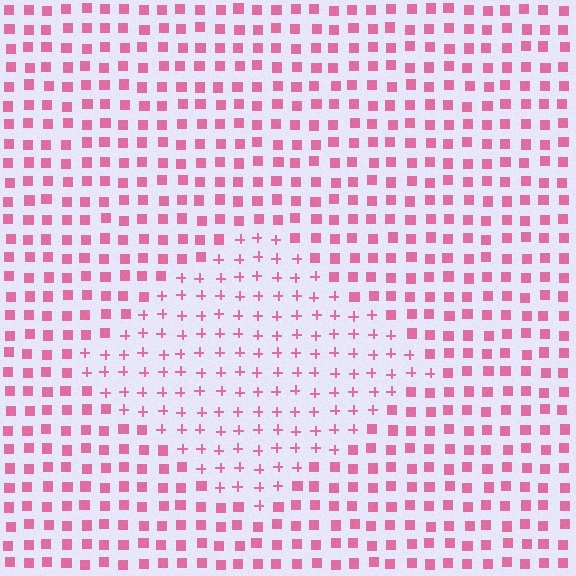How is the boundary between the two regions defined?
The boundary is defined by a change in element shape: plus signs inside vs. squares outside. All elements share the same color and spacing.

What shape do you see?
I see a diamond.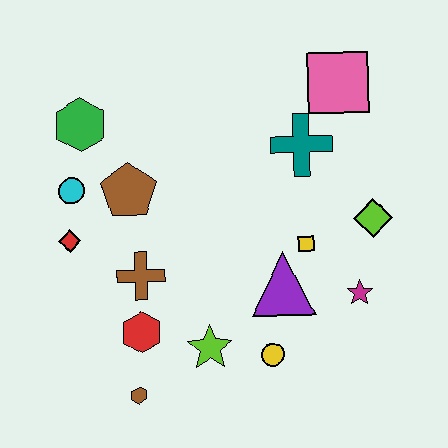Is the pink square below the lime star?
No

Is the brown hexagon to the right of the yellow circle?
No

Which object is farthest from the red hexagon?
The pink square is farthest from the red hexagon.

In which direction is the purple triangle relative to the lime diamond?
The purple triangle is to the left of the lime diamond.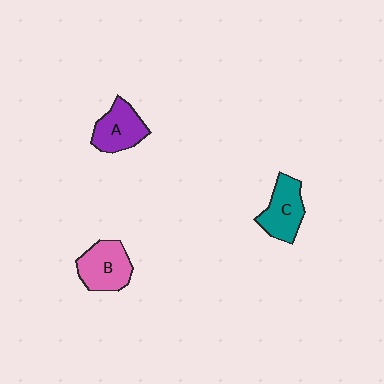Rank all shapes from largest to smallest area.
From largest to smallest: B (pink), C (teal), A (purple).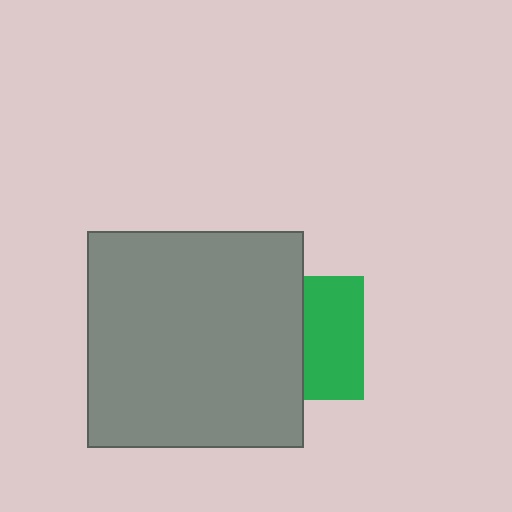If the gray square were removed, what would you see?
You would see the complete green square.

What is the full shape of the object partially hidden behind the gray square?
The partially hidden object is a green square.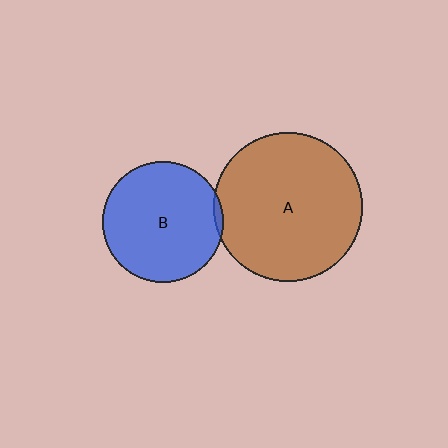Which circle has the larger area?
Circle A (brown).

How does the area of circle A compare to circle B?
Approximately 1.5 times.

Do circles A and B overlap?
Yes.